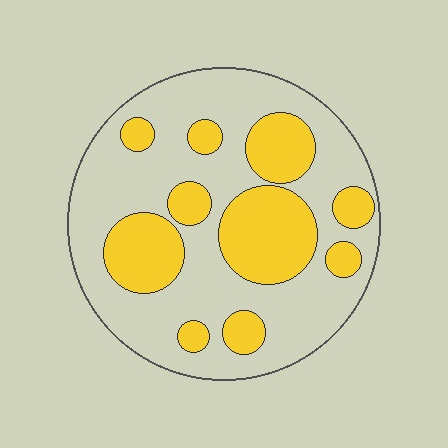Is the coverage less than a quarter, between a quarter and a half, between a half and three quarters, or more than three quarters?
Between a quarter and a half.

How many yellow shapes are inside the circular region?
10.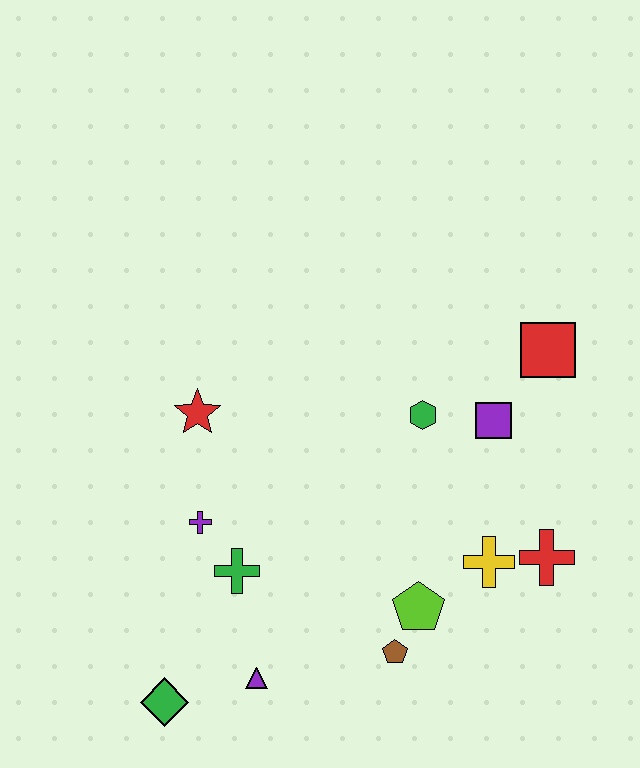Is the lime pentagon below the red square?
Yes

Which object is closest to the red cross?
The yellow cross is closest to the red cross.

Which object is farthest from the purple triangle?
The red square is farthest from the purple triangle.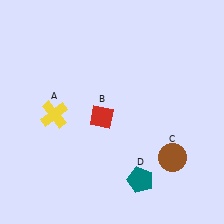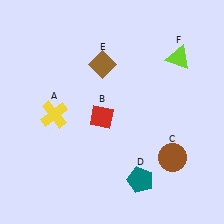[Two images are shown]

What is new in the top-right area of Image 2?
A lime triangle (F) was added in the top-right area of Image 2.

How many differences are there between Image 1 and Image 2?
There are 2 differences between the two images.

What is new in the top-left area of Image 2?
A brown diamond (E) was added in the top-left area of Image 2.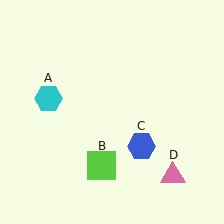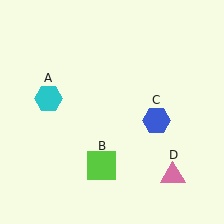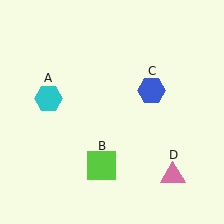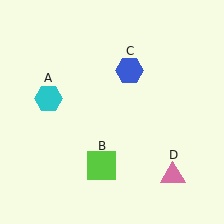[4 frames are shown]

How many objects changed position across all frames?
1 object changed position: blue hexagon (object C).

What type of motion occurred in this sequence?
The blue hexagon (object C) rotated counterclockwise around the center of the scene.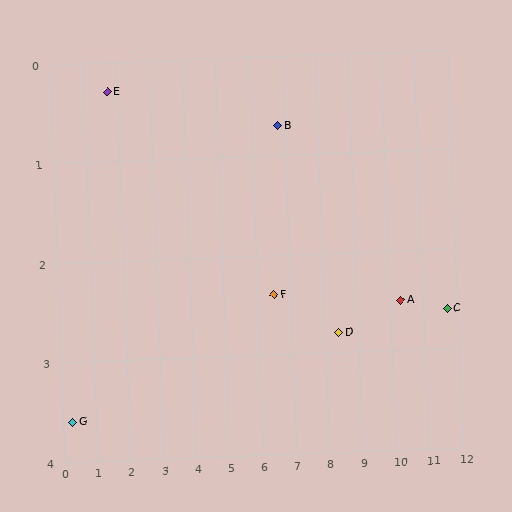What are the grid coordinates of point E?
Point E is at approximately (1.7, 0.3).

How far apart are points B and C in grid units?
Points B and C are about 5.3 grid units apart.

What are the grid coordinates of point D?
Point D is at approximately (8.4, 2.8).